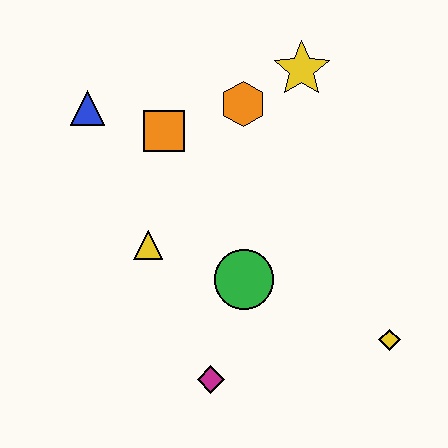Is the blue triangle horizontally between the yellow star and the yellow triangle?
No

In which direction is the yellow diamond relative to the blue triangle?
The yellow diamond is to the right of the blue triangle.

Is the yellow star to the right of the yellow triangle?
Yes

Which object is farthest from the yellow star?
The magenta diamond is farthest from the yellow star.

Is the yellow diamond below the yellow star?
Yes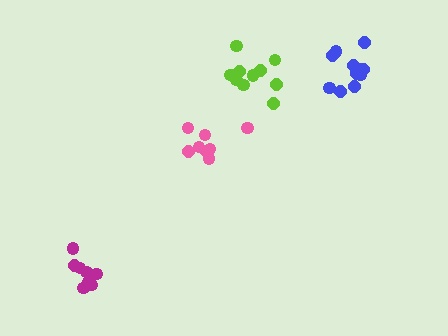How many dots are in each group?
Group 1: 8 dots, Group 2: 10 dots, Group 3: 11 dots, Group 4: 8 dots (37 total).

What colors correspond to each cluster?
The clusters are colored: pink, lime, blue, magenta.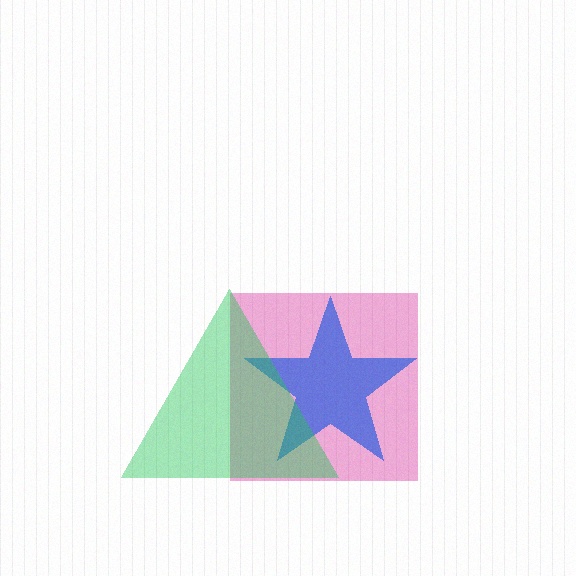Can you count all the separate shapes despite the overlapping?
Yes, there are 3 separate shapes.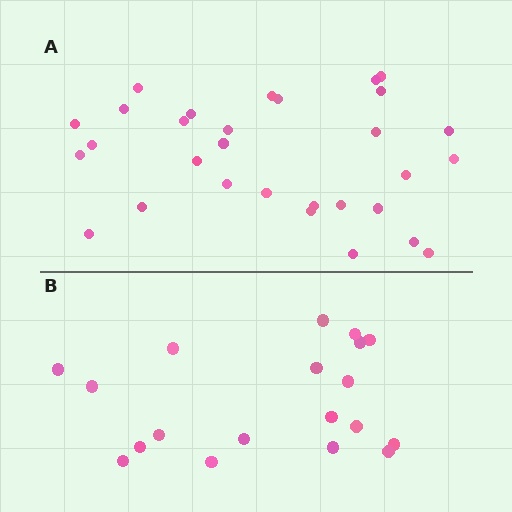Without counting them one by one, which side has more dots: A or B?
Region A (the top region) has more dots.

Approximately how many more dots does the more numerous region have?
Region A has roughly 12 or so more dots than region B.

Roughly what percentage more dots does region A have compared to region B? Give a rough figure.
About 60% more.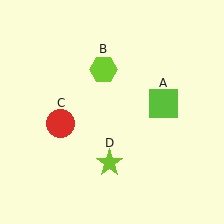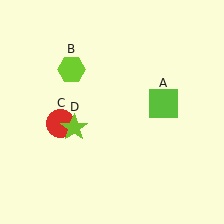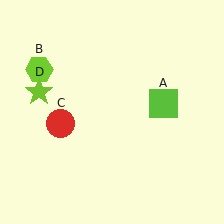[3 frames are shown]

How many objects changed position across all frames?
2 objects changed position: lime hexagon (object B), lime star (object D).